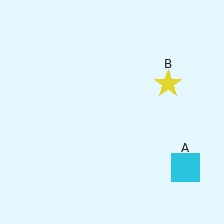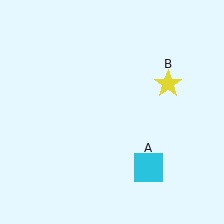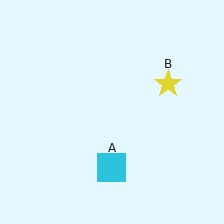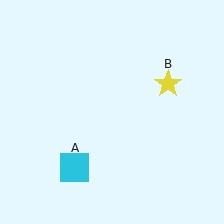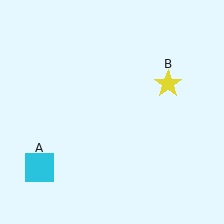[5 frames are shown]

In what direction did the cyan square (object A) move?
The cyan square (object A) moved left.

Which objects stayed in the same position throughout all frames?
Yellow star (object B) remained stationary.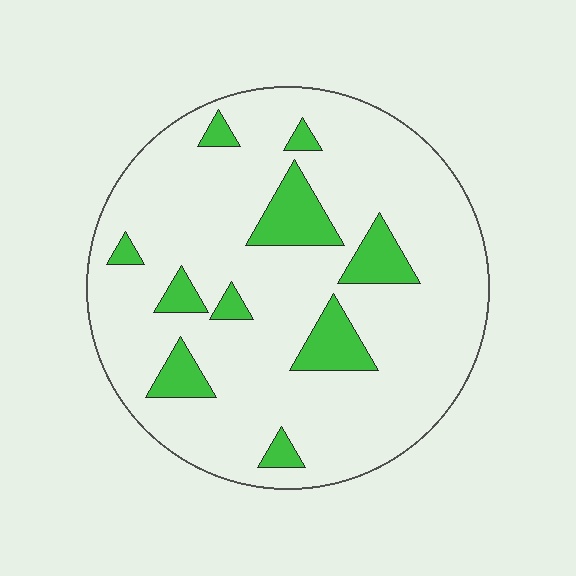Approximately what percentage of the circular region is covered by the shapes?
Approximately 15%.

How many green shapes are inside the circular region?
10.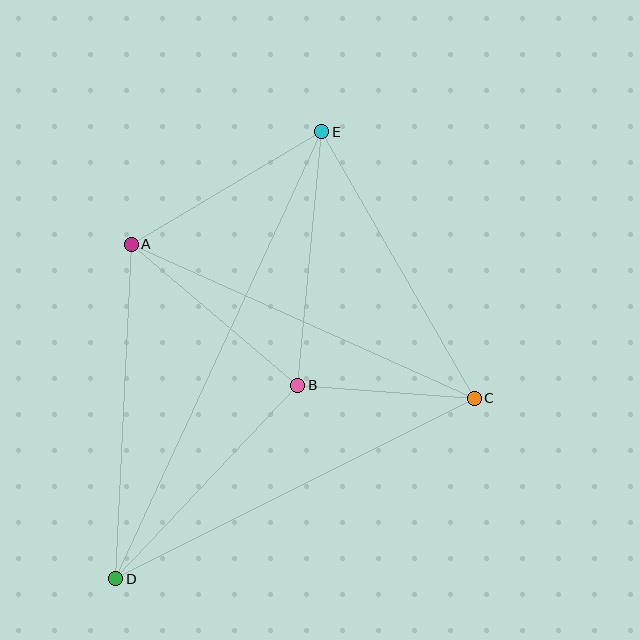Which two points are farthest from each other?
Points D and E are farthest from each other.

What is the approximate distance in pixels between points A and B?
The distance between A and B is approximately 218 pixels.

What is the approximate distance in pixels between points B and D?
The distance between B and D is approximately 266 pixels.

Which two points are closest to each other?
Points B and C are closest to each other.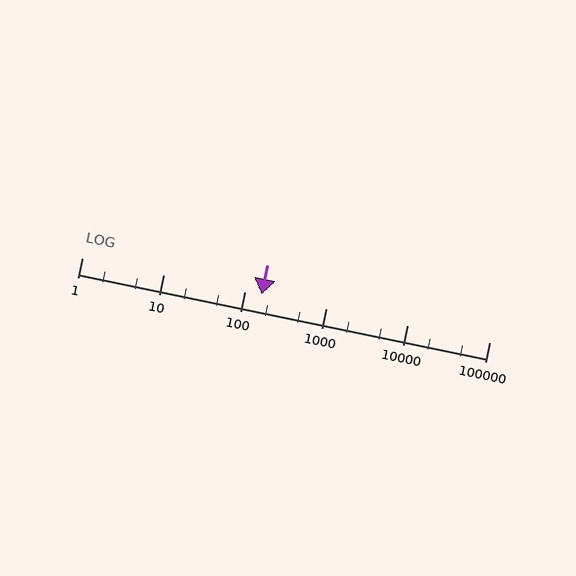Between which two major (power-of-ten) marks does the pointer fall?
The pointer is between 100 and 1000.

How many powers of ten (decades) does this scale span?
The scale spans 5 decades, from 1 to 100000.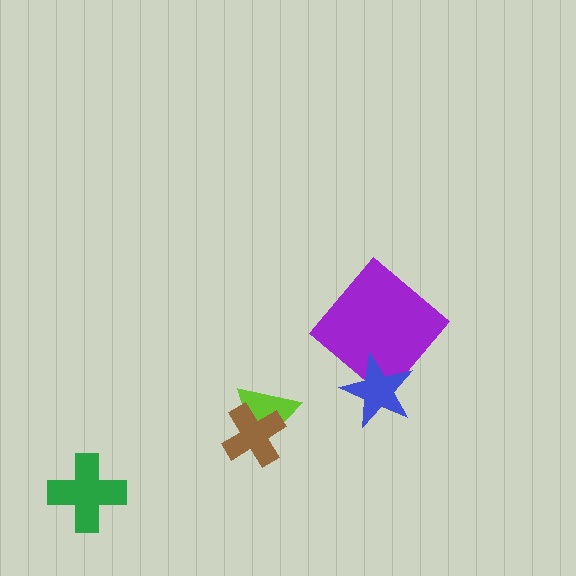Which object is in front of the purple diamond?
The blue star is in front of the purple diamond.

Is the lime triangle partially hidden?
Yes, it is partially covered by another shape.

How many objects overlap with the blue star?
1 object overlaps with the blue star.